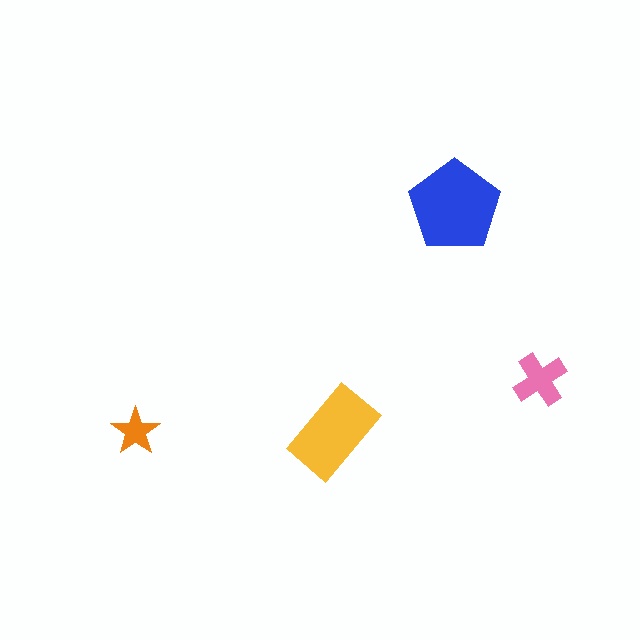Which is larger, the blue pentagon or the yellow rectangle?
The blue pentagon.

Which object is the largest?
The blue pentagon.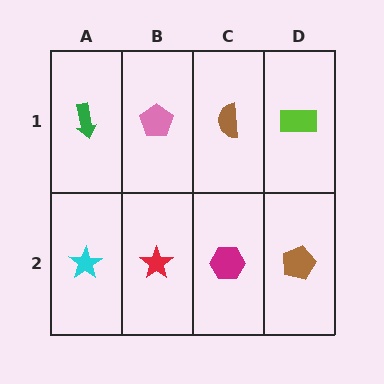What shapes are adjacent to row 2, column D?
A lime rectangle (row 1, column D), a magenta hexagon (row 2, column C).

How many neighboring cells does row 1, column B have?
3.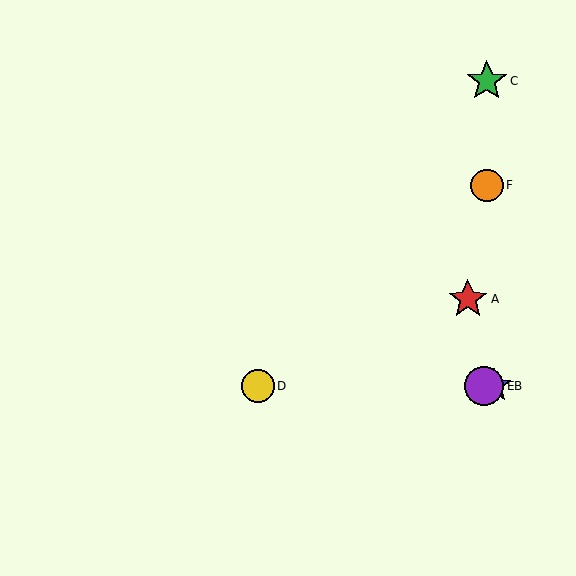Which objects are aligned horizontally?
Objects B, D, E are aligned horizontally.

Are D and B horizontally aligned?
Yes, both are at y≈386.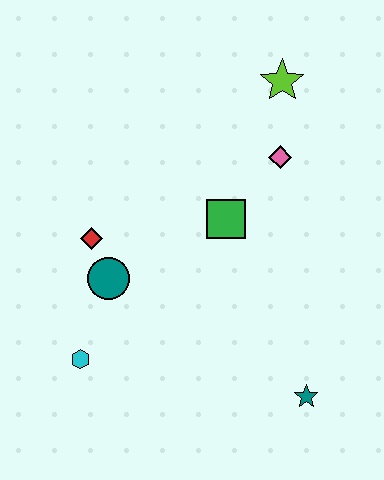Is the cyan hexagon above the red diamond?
No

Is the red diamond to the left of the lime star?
Yes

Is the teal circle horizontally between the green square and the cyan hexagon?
Yes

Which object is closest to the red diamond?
The teal circle is closest to the red diamond.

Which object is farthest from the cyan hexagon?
The lime star is farthest from the cyan hexagon.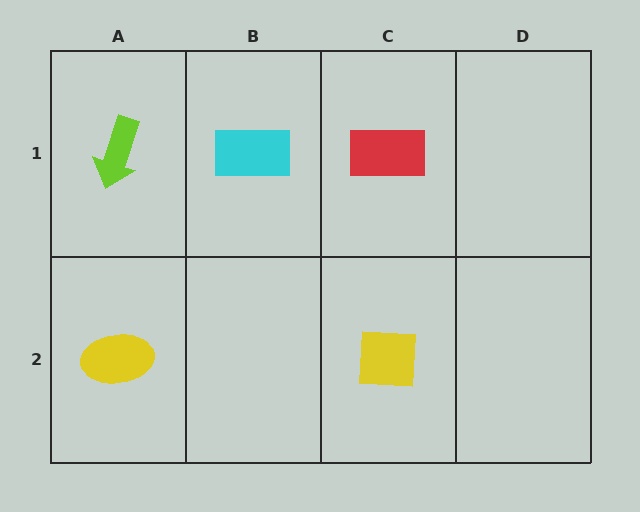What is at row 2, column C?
A yellow square.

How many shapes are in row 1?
3 shapes.